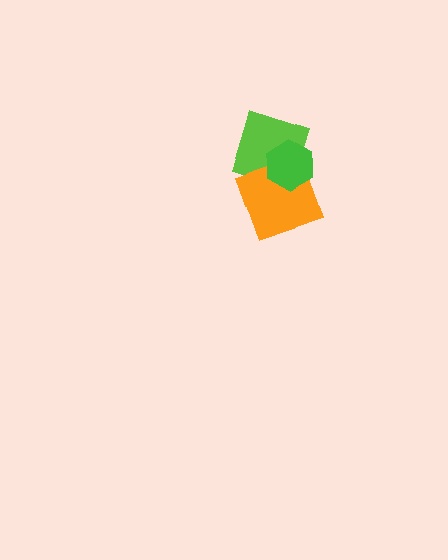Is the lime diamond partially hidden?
Yes, it is partially covered by another shape.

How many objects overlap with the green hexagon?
2 objects overlap with the green hexagon.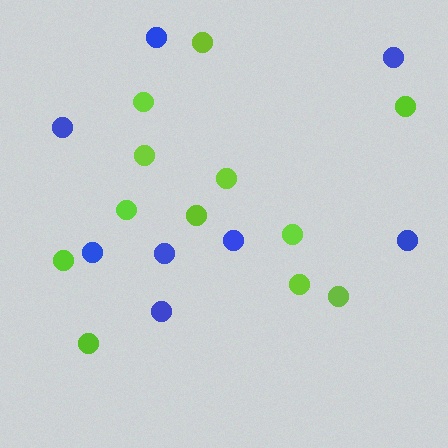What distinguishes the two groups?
There are 2 groups: one group of lime circles (12) and one group of blue circles (8).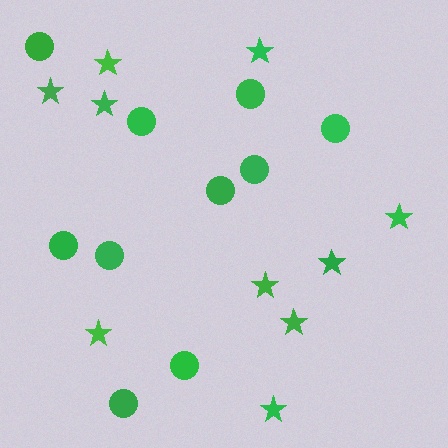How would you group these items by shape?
There are 2 groups: one group of stars (10) and one group of circles (10).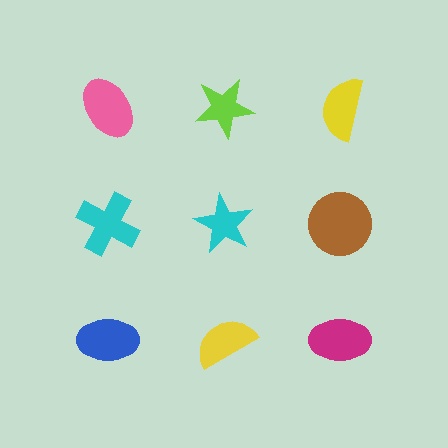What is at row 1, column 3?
A yellow semicircle.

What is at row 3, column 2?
A yellow semicircle.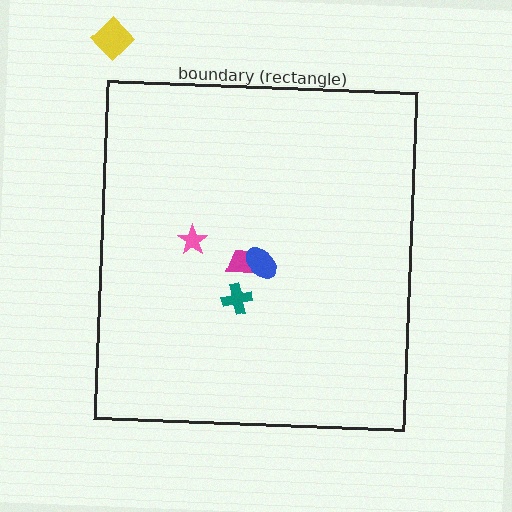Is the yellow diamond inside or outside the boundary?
Outside.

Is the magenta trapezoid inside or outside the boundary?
Inside.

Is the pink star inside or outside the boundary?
Inside.